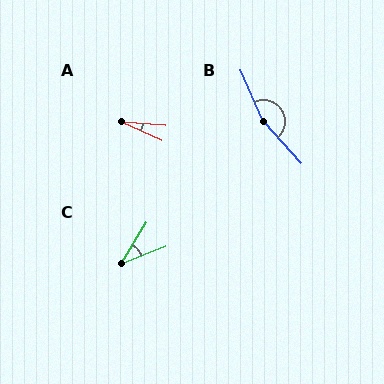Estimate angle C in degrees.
Approximately 36 degrees.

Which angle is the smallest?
A, at approximately 20 degrees.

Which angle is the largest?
B, at approximately 162 degrees.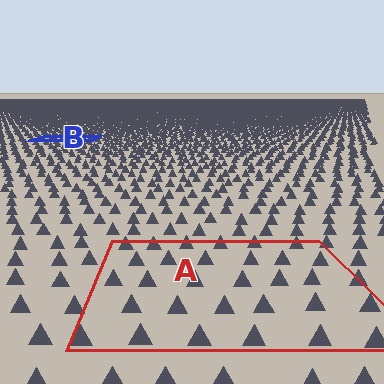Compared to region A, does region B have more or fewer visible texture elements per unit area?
Region B has more texture elements per unit area — they are packed more densely because it is farther away.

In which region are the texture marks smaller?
The texture marks are smaller in region B, because it is farther away.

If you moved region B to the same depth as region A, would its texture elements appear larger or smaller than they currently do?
They would appear larger. At a closer depth, the same texture elements are projected at a bigger on-screen size.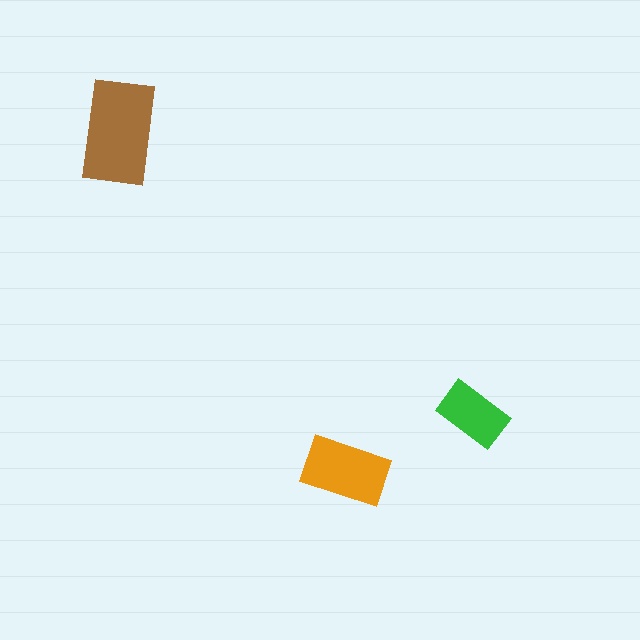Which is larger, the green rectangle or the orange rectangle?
The orange one.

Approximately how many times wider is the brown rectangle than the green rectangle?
About 1.5 times wider.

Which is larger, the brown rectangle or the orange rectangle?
The brown one.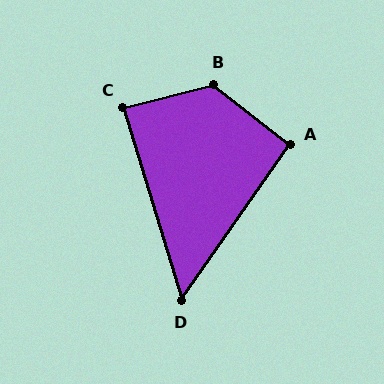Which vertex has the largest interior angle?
B, at approximately 128 degrees.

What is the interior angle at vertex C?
Approximately 87 degrees (approximately right).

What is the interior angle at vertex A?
Approximately 93 degrees (approximately right).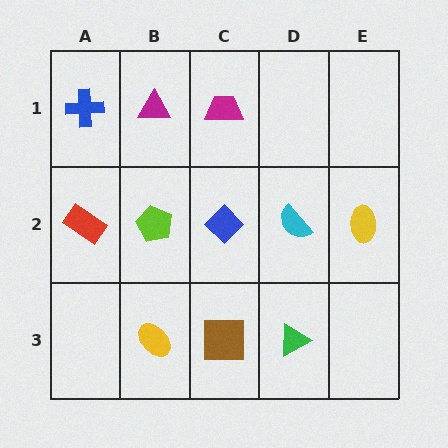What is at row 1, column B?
A magenta triangle.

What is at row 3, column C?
A brown square.